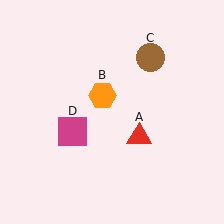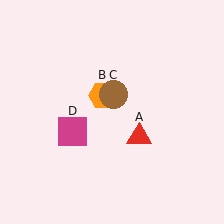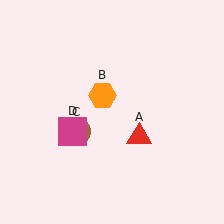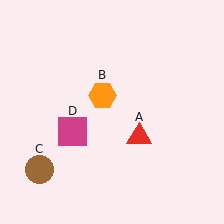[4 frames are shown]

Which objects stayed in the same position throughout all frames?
Red triangle (object A) and orange hexagon (object B) and magenta square (object D) remained stationary.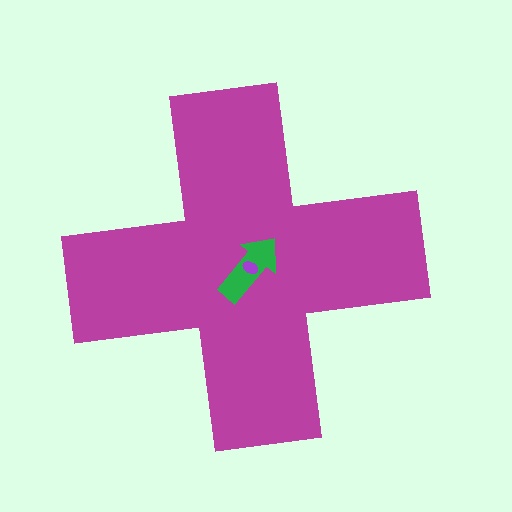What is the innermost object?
The purple ellipse.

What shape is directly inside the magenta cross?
The green arrow.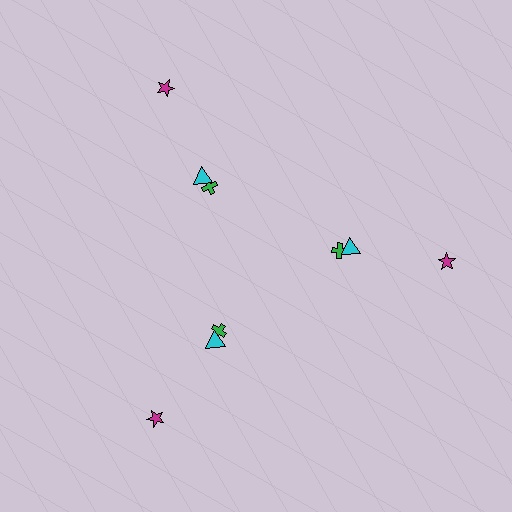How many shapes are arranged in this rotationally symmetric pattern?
There are 9 shapes, arranged in 3 groups of 3.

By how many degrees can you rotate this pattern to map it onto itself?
The pattern maps onto itself every 120 degrees of rotation.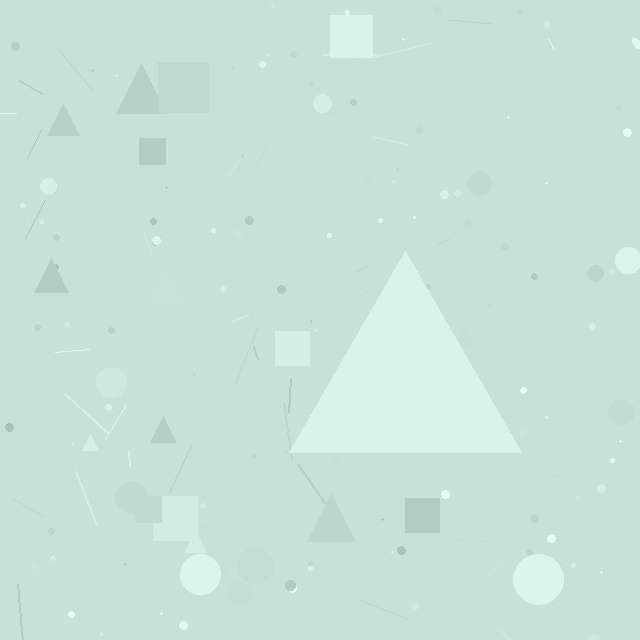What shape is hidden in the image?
A triangle is hidden in the image.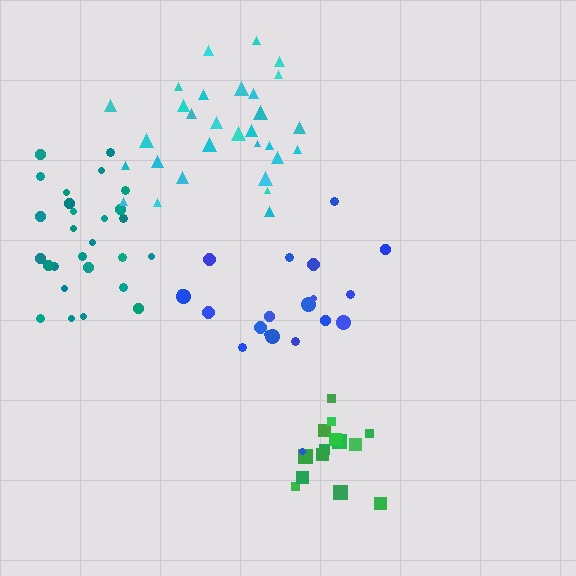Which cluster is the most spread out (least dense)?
Blue.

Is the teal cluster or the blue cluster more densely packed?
Teal.